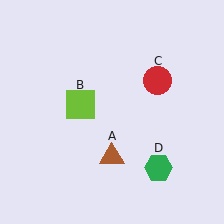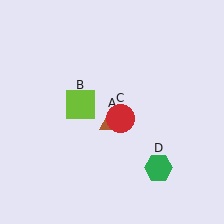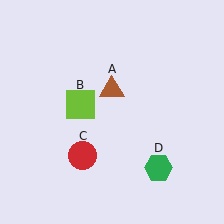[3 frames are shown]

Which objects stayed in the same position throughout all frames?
Lime square (object B) and green hexagon (object D) remained stationary.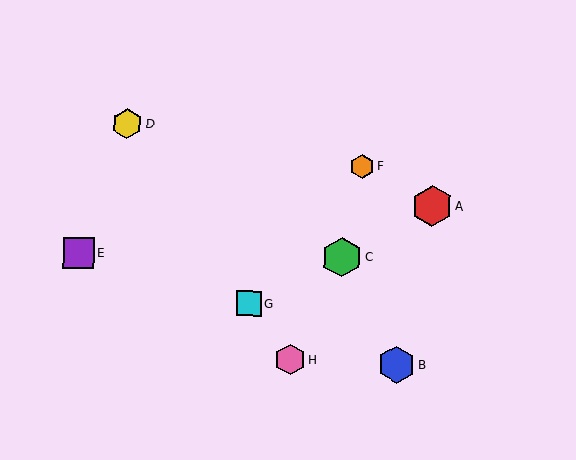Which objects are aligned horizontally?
Objects C, E are aligned horizontally.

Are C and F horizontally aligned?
No, C is at y≈257 and F is at y≈166.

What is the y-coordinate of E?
Object E is at y≈253.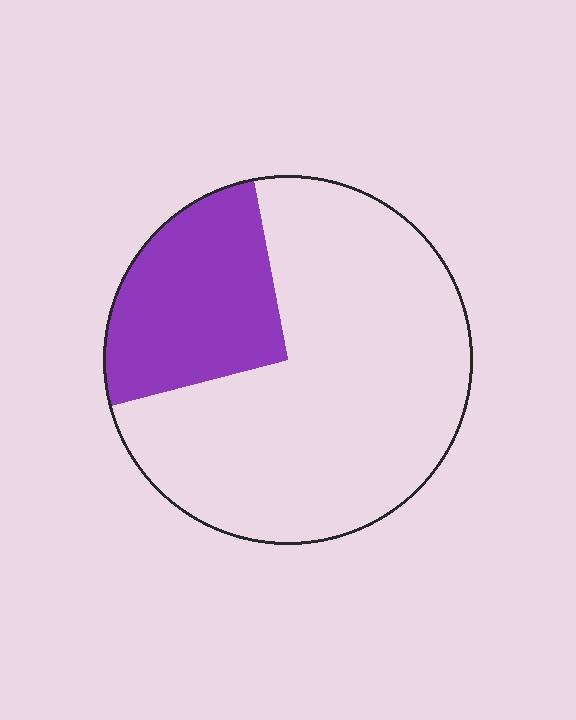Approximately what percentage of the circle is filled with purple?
Approximately 25%.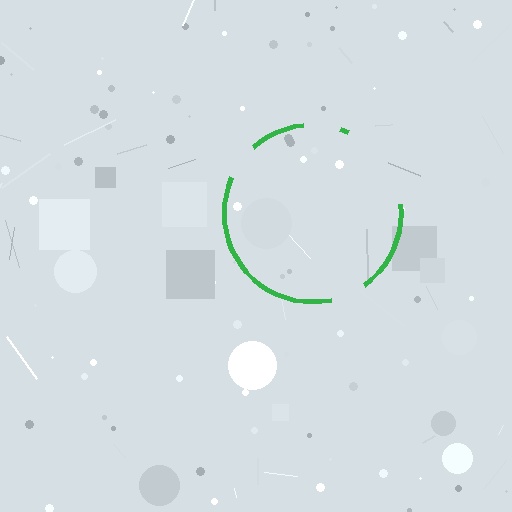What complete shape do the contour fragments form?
The contour fragments form a circle.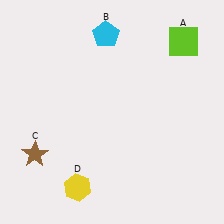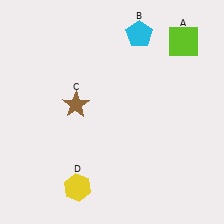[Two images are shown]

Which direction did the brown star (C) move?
The brown star (C) moved up.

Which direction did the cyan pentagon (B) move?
The cyan pentagon (B) moved right.